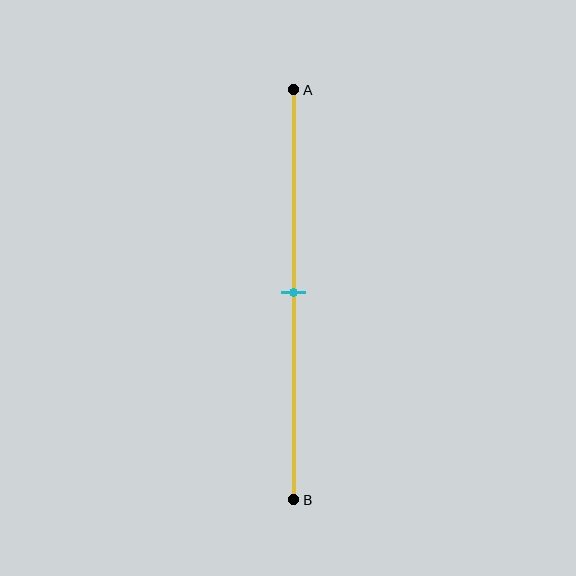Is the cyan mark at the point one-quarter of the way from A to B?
No, the mark is at about 50% from A, not at the 25% one-quarter point.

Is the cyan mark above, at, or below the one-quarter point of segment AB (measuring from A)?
The cyan mark is below the one-quarter point of segment AB.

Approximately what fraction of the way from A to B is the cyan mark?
The cyan mark is approximately 50% of the way from A to B.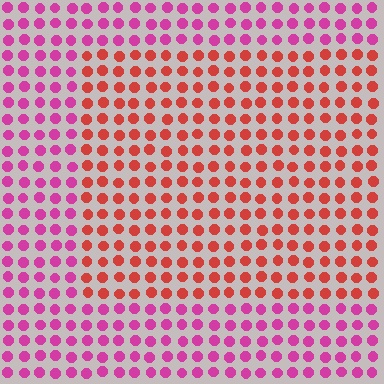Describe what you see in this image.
The image is filled with small magenta elements in a uniform arrangement. A rectangle-shaped region is visible where the elements are tinted to a slightly different hue, forming a subtle color boundary.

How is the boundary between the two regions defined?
The boundary is defined purely by a slight shift in hue (about 44 degrees). Spacing, size, and orientation are identical on both sides.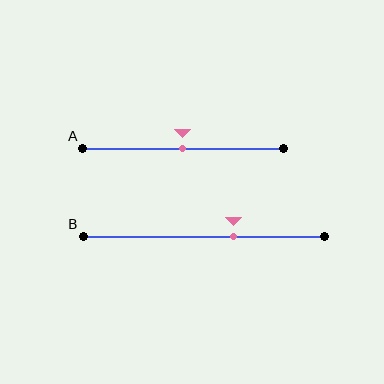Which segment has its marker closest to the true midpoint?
Segment A has its marker closest to the true midpoint.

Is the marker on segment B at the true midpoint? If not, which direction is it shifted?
No, the marker on segment B is shifted to the right by about 12% of the segment length.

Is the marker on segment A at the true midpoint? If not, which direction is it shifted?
Yes, the marker on segment A is at the true midpoint.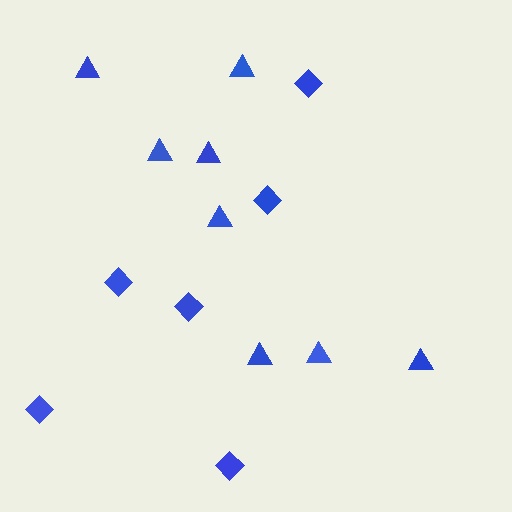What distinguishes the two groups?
There are 2 groups: one group of diamonds (6) and one group of triangles (8).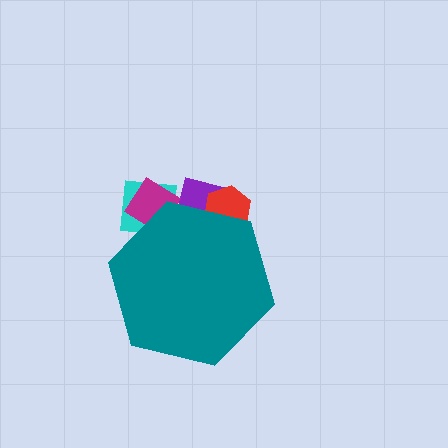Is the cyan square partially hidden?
Yes, the cyan square is partially hidden behind the teal hexagon.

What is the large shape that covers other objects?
A teal hexagon.